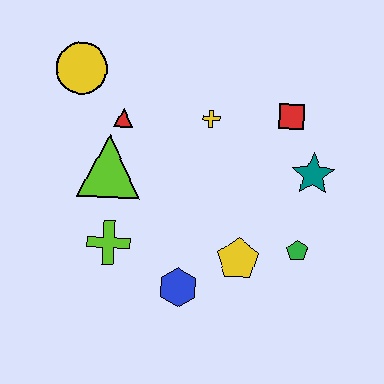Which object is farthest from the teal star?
The yellow circle is farthest from the teal star.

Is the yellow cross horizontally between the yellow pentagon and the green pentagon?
No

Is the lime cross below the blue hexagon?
No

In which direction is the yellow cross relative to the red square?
The yellow cross is to the left of the red square.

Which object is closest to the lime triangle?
The red triangle is closest to the lime triangle.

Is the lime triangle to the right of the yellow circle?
Yes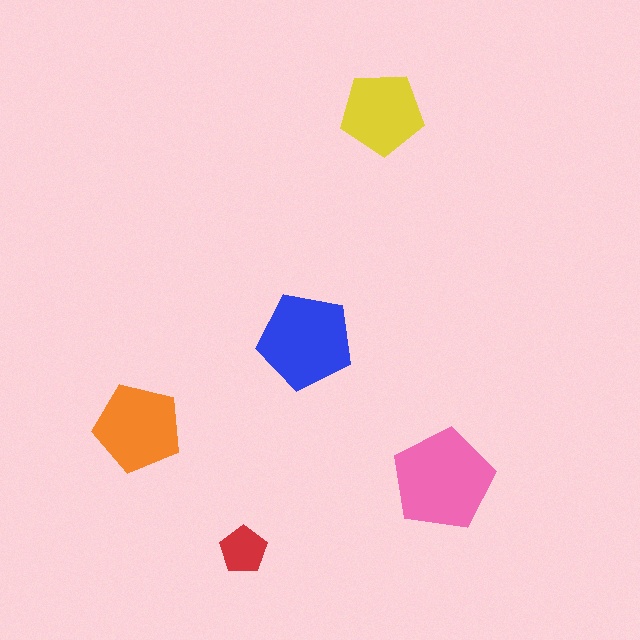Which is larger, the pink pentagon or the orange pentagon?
The pink one.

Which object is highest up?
The yellow pentagon is topmost.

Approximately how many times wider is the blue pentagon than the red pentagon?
About 2 times wider.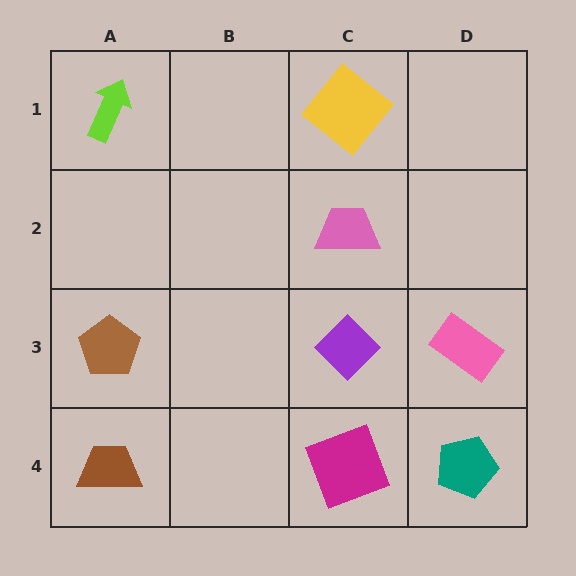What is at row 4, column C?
A magenta square.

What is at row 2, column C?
A pink trapezoid.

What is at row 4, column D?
A teal pentagon.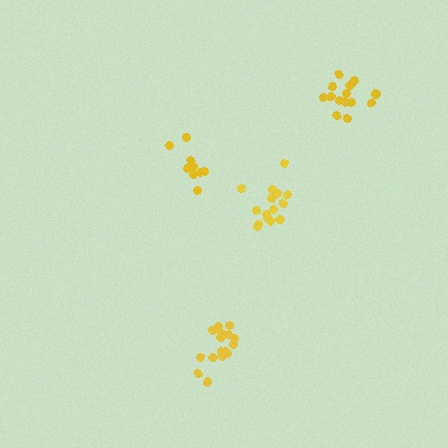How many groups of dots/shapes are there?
There are 4 groups.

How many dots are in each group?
Group 1: 11 dots, Group 2: 16 dots, Group 3: 15 dots, Group 4: 15 dots (57 total).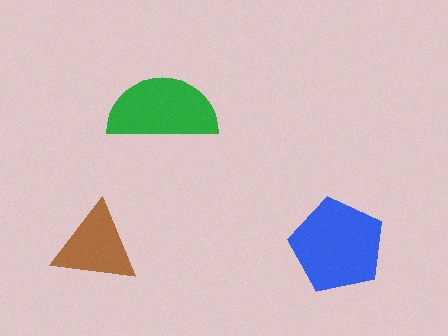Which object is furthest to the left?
The brown triangle is leftmost.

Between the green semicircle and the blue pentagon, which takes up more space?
The blue pentagon.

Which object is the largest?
The blue pentagon.